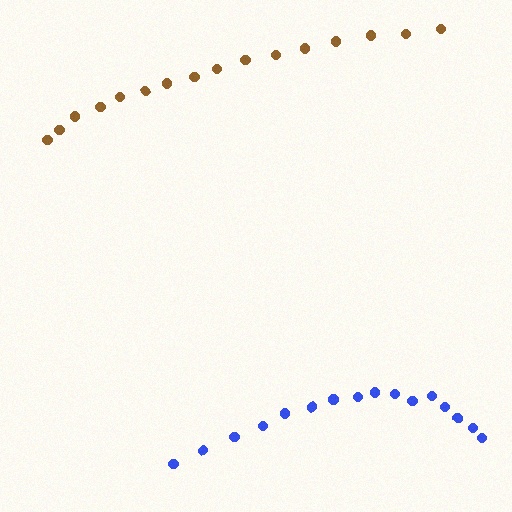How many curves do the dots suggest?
There are 2 distinct paths.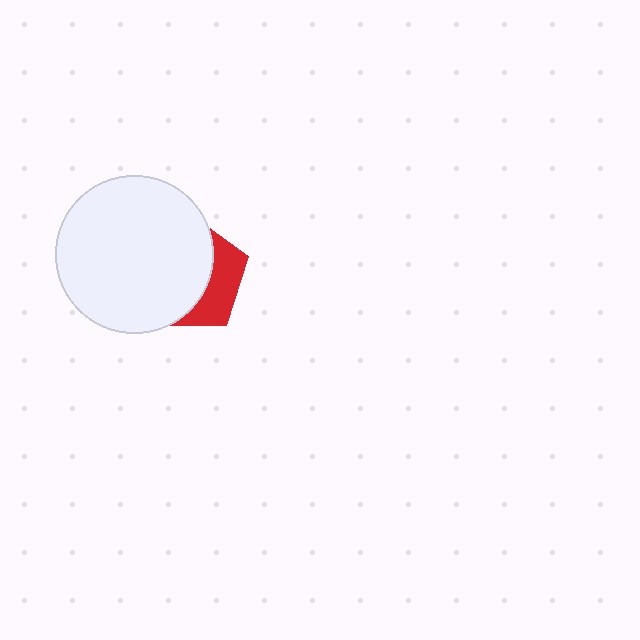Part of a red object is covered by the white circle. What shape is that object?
It is a pentagon.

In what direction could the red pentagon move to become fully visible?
The red pentagon could move right. That would shift it out from behind the white circle entirely.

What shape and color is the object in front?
The object in front is a white circle.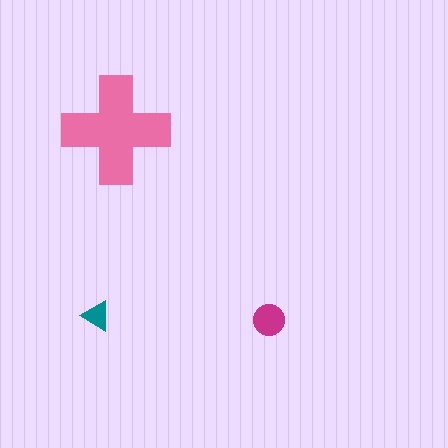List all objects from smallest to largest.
The teal triangle, the magenta circle, the pink cross.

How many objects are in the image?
There are 3 objects in the image.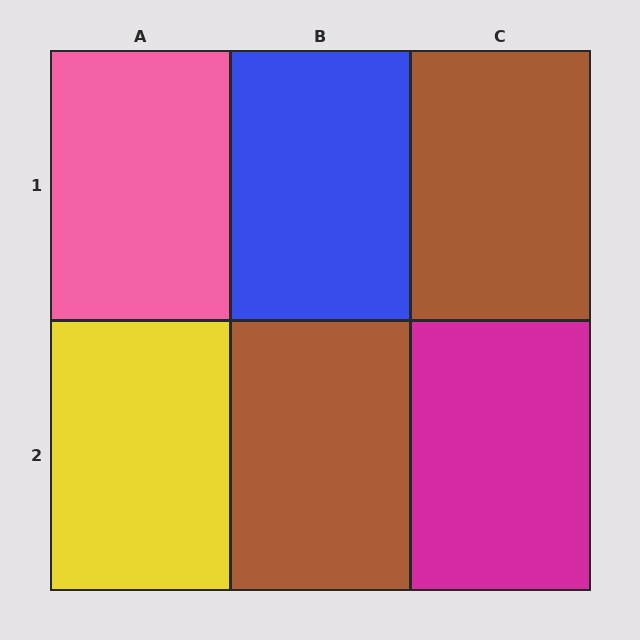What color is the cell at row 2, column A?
Yellow.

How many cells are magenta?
1 cell is magenta.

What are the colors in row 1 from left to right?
Pink, blue, brown.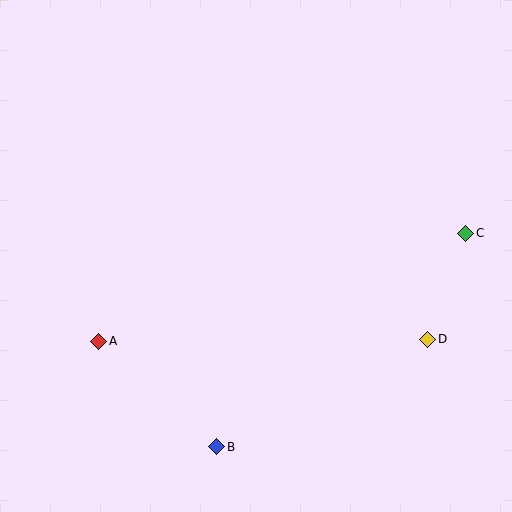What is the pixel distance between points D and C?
The distance between D and C is 113 pixels.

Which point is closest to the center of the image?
Point A at (99, 341) is closest to the center.